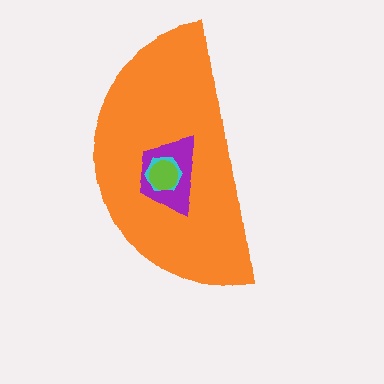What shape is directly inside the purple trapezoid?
The cyan hexagon.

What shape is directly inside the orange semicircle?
The purple trapezoid.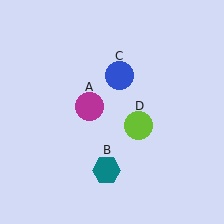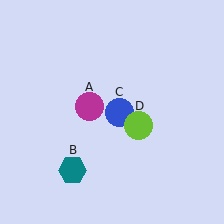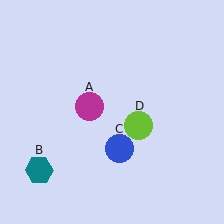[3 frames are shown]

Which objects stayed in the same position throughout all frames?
Magenta circle (object A) and lime circle (object D) remained stationary.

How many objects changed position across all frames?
2 objects changed position: teal hexagon (object B), blue circle (object C).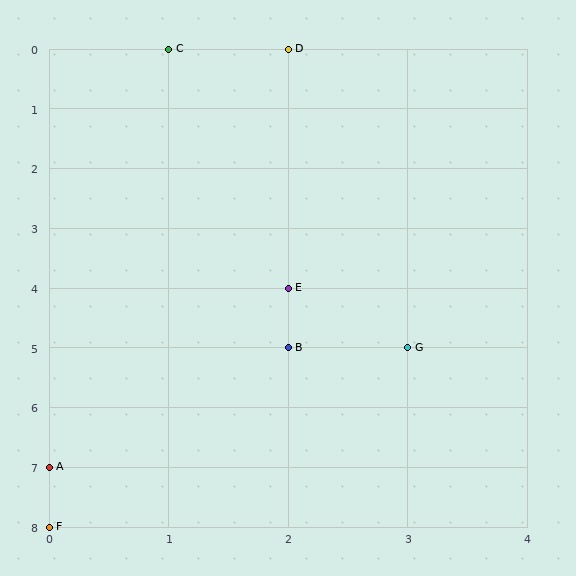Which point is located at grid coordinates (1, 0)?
Point C is at (1, 0).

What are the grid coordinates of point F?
Point F is at grid coordinates (0, 8).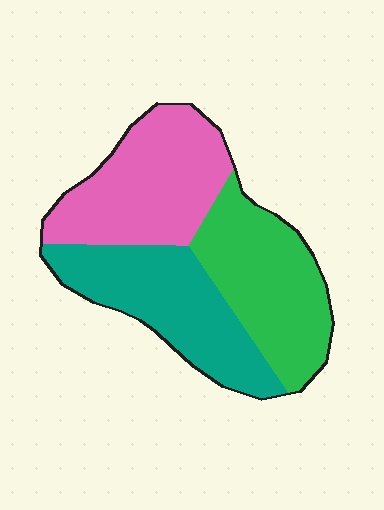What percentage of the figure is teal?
Teal takes up about one third (1/3) of the figure.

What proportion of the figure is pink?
Pink covers 35% of the figure.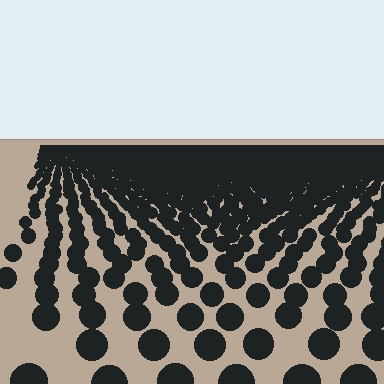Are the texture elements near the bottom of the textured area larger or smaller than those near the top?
Larger. Near the bottom, elements are closer to the viewer and appear at a bigger on-screen size.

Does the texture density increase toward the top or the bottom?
Density increases toward the top.